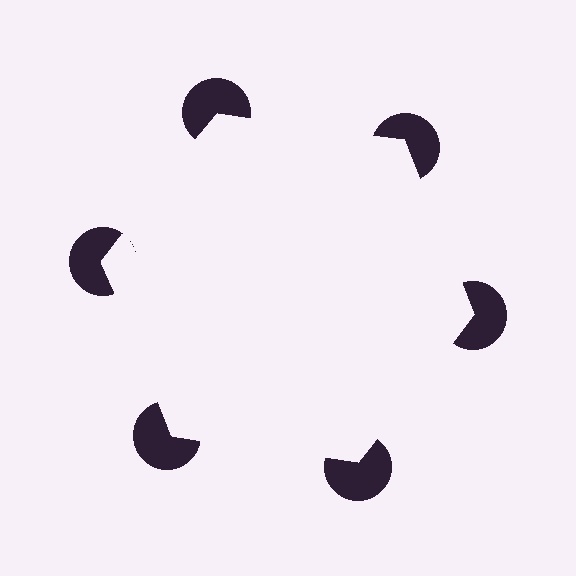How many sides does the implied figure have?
6 sides.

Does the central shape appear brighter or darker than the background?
It typically appears slightly brighter than the background, even though no actual brightness change is drawn.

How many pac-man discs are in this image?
There are 6 — one at each vertex of the illusory hexagon.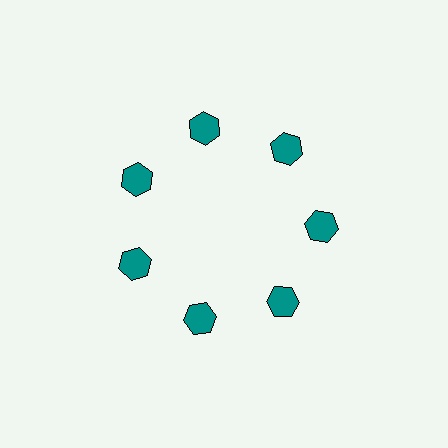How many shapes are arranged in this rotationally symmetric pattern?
There are 7 shapes, arranged in 7 groups of 1.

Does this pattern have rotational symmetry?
Yes, this pattern has 7-fold rotational symmetry. It looks the same after rotating 51 degrees around the center.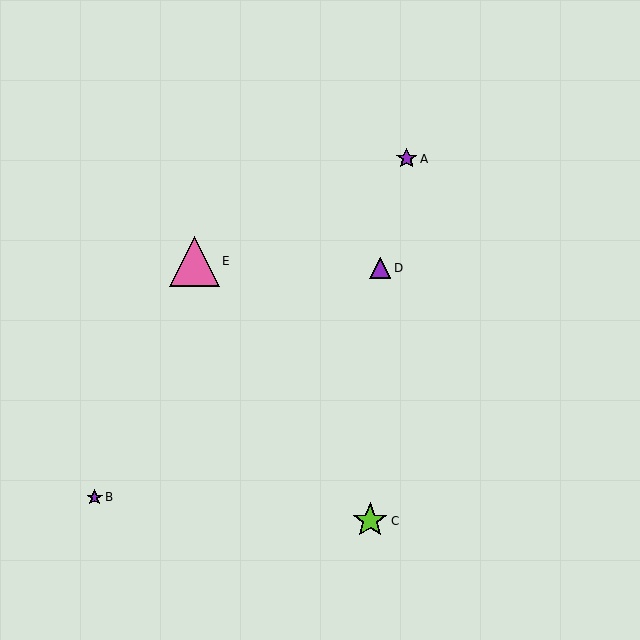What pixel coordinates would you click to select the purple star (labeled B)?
Click at (95, 497) to select the purple star B.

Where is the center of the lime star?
The center of the lime star is at (370, 521).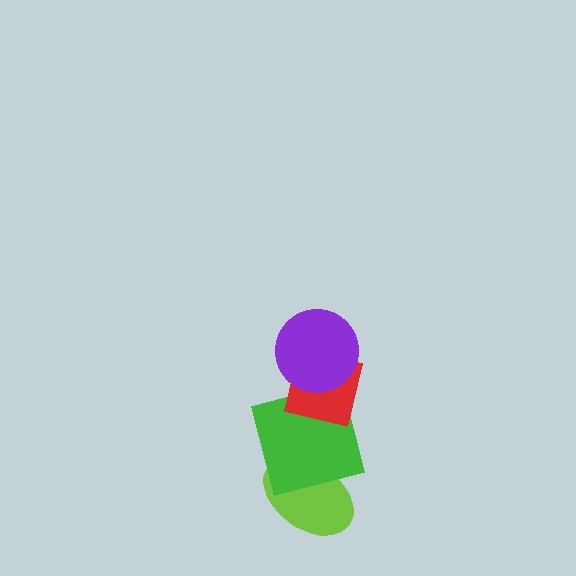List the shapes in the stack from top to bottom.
From top to bottom: the purple circle, the red square, the green square, the lime ellipse.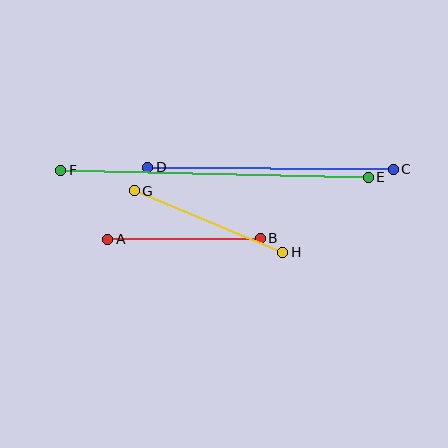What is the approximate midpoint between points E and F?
The midpoint is at approximately (214, 174) pixels.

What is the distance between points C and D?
The distance is approximately 246 pixels.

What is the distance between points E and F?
The distance is approximately 308 pixels.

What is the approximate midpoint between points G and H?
The midpoint is at approximately (209, 221) pixels.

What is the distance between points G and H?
The distance is approximately 161 pixels.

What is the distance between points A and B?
The distance is approximately 152 pixels.